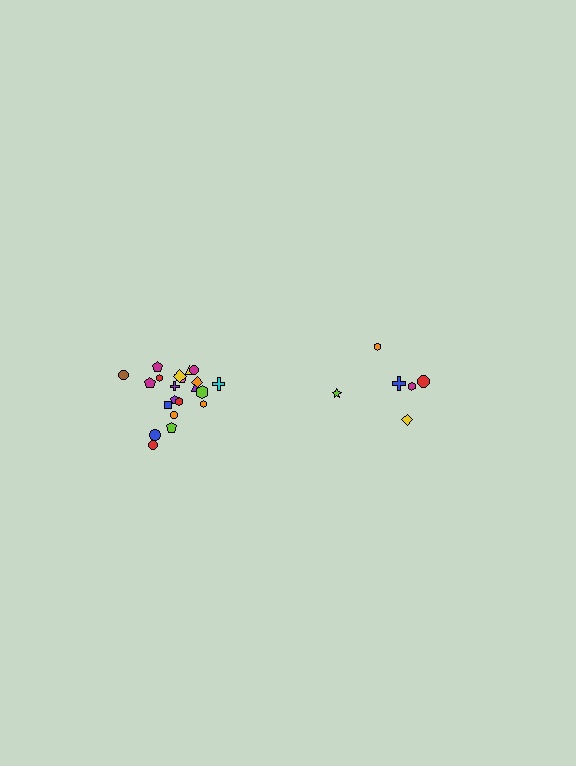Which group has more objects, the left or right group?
The left group.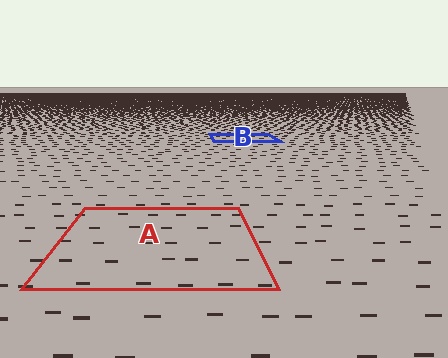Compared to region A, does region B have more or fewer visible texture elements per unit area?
Region B has more texture elements per unit area — they are packed more densely because it is farther away.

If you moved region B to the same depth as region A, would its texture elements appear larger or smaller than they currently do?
They would appear larger. At a closer depth, the same texture elements are projected at a bigger on-screen size.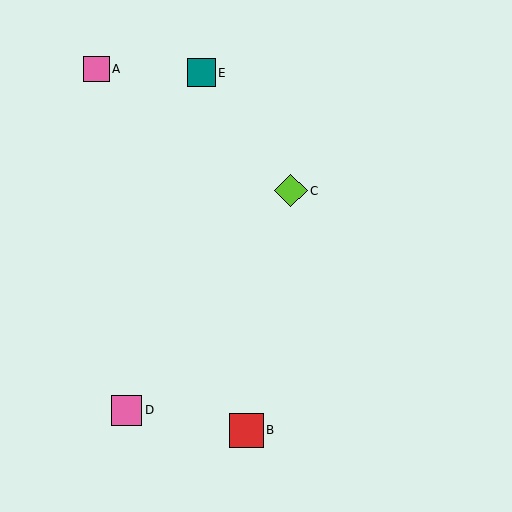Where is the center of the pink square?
The center of the pink square is at (127, 410).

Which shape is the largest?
The red square (labeled B) is the largest.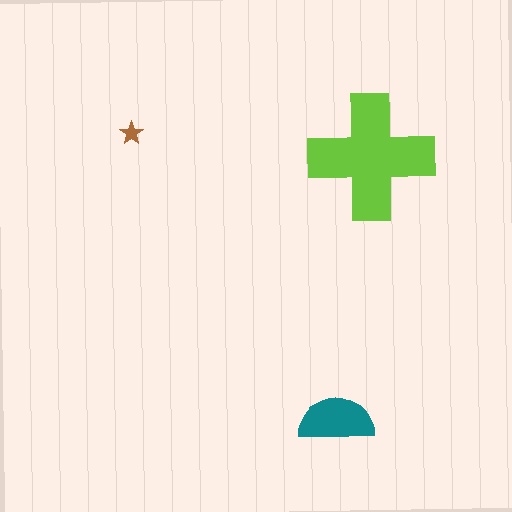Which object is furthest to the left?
The brown star is leftmost.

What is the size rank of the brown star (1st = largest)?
3rd.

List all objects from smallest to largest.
The brown star, the teal semicircle, the lime cross.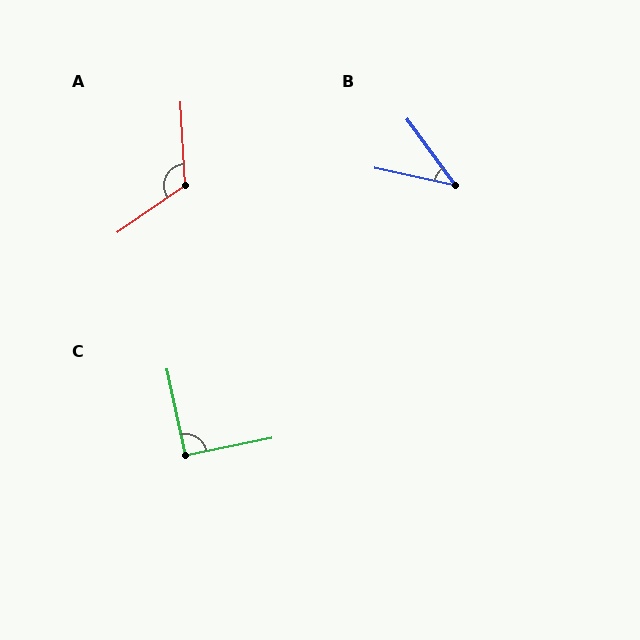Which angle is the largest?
A, at approximately 121 degrees.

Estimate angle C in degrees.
Approximately 91 degrees.